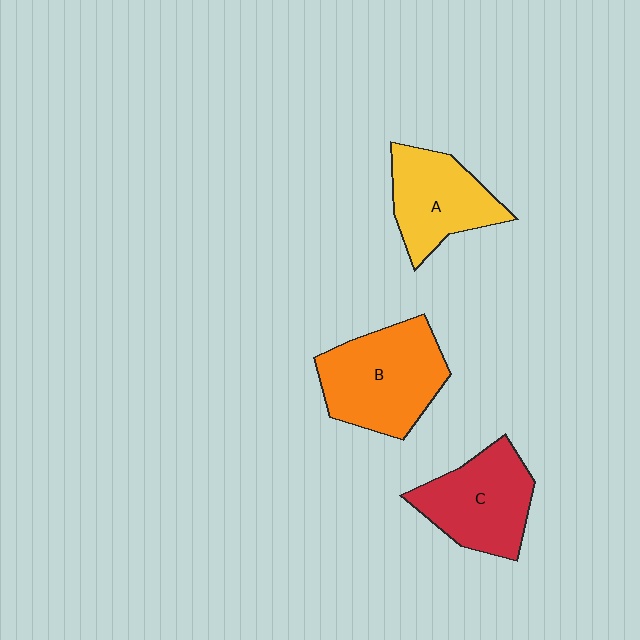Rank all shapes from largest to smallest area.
From largest to smallest: B (orange), C (red), A (yellow).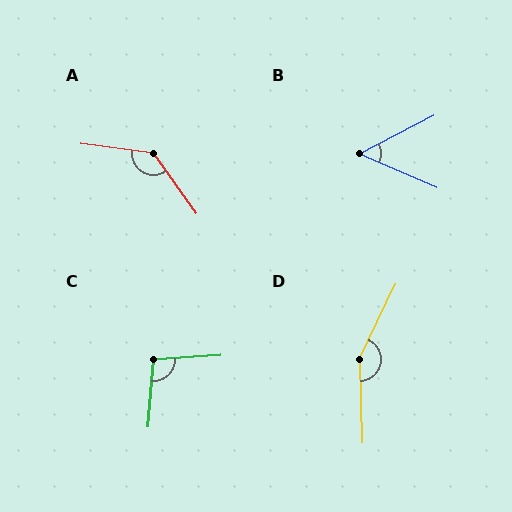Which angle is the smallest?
B, at approximately 51 degrees.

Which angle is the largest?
D, at approximately 152 degrees.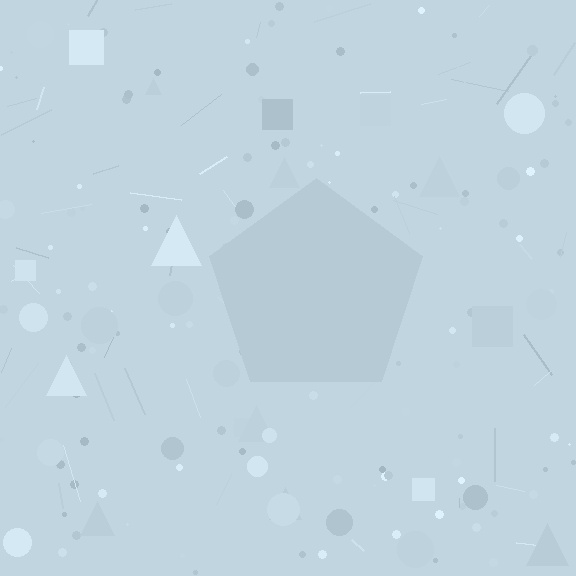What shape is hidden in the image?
A pentagon is hidden in the image.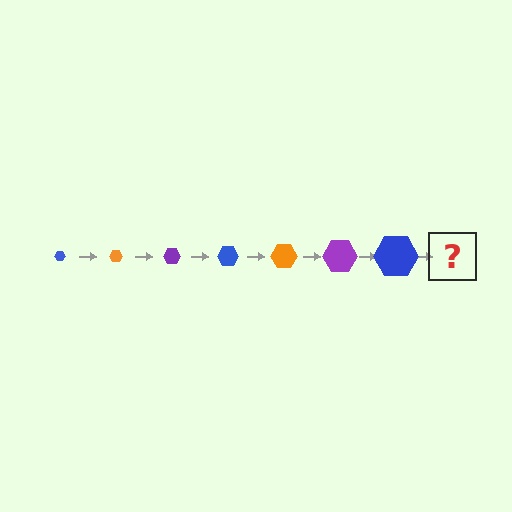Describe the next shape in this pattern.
It should be an orange hexagon, larger than the previous one.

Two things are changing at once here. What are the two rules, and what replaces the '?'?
The two rules are that the hexagon grows larger each step and the color cycles through blue, orange, and purple. The '?' should be an orange hexagon, larger than the previous one.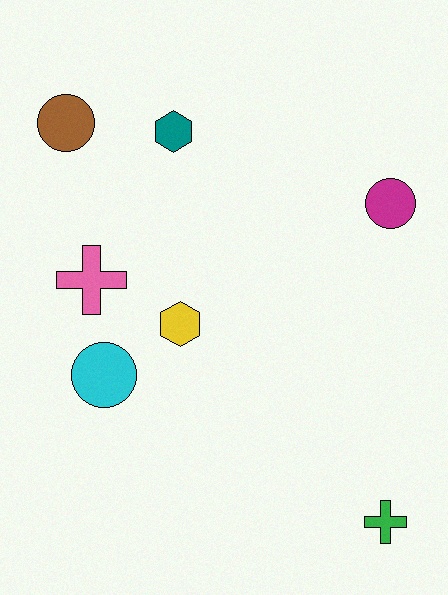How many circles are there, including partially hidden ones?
There are 3 circles.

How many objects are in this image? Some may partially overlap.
There are 7 objects.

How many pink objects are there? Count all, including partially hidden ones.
There is 1 pink object.